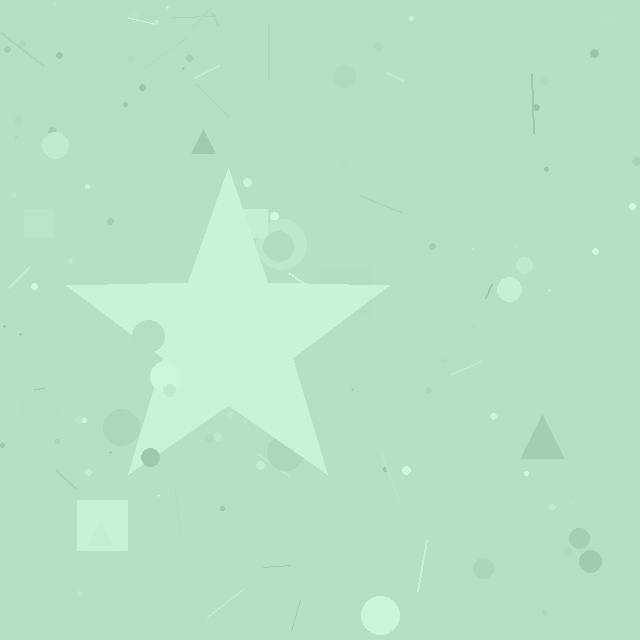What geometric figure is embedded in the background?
A star is embedded in the background.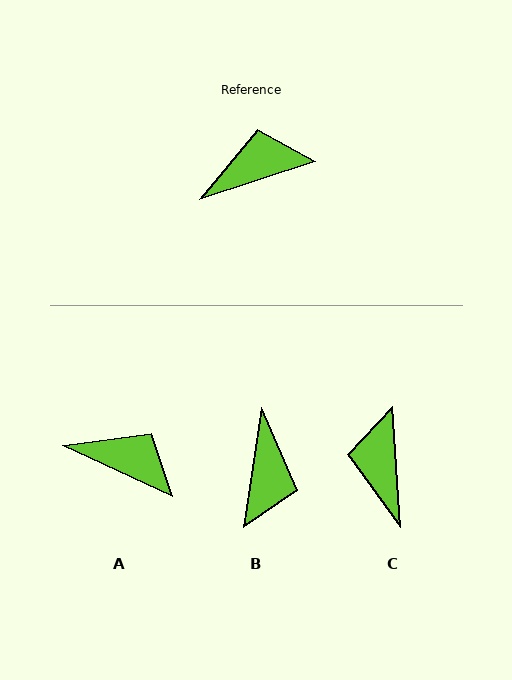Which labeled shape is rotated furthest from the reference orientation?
B, about 117 degrees away.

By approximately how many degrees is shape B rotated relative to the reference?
Approximately 117 degrees clockwise.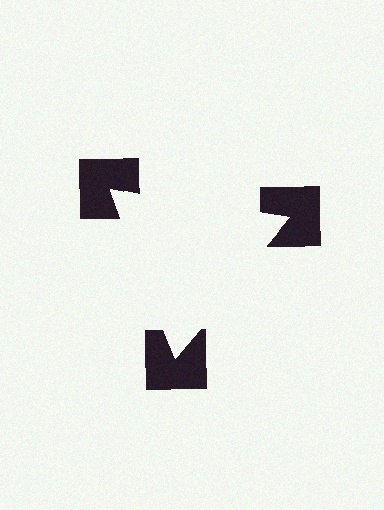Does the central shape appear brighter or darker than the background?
It typically appears slightly brighter than the background, even though no actual brightness change is drawn.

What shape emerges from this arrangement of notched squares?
An illusory triangle — its edges are inferred from the aligned wedge cuts in the notched squares, not physically drawn.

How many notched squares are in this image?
There are 3 — one at each vertex of the illusory triangle.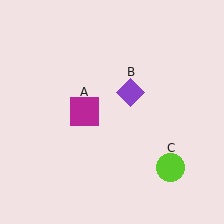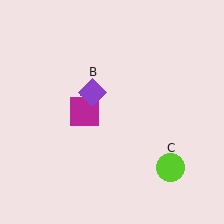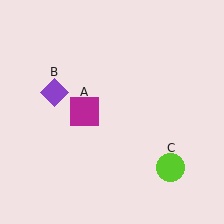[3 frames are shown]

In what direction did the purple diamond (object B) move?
The purple diamond (object B) moved left.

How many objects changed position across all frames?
1 object changed position: purple diamond (object B).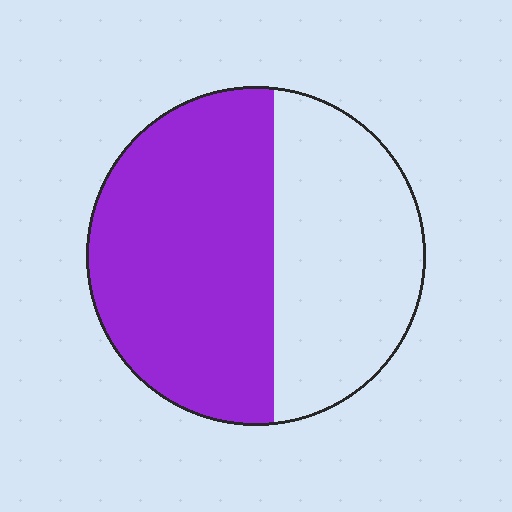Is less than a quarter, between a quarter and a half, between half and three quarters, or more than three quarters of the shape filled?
Between half and three quarters.